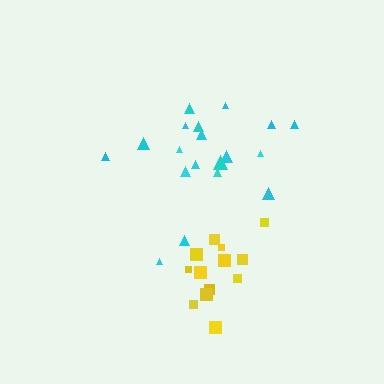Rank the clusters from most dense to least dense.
yellow, cyan.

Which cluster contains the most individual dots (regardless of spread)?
Cyan (19).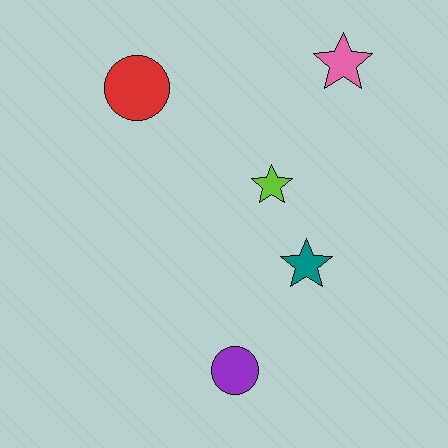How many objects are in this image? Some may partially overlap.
There are 5 objects.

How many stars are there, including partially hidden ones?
There are 3 stars.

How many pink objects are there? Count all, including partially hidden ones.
There is 1 pink object.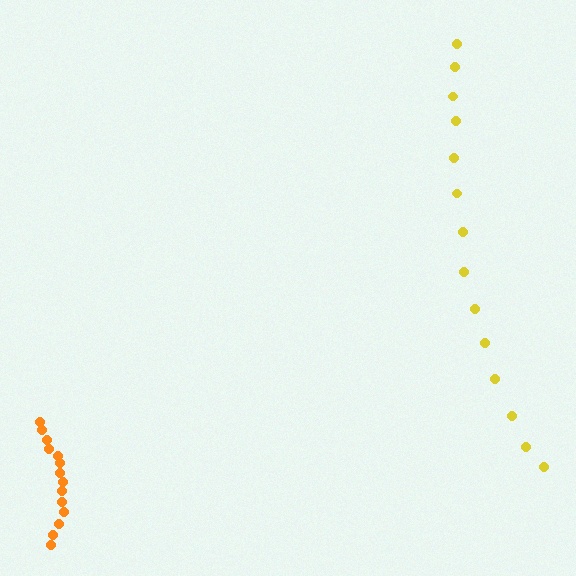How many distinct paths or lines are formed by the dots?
There are 2 distinct paths.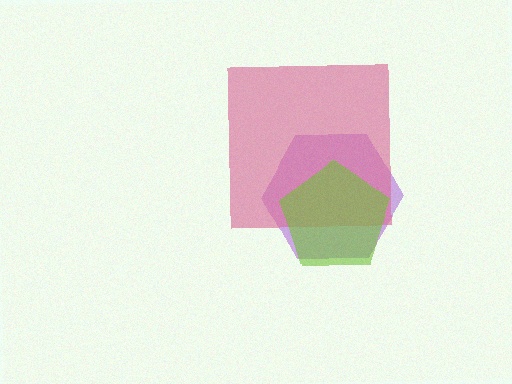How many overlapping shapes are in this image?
There are 3 overlapping shapes in the image.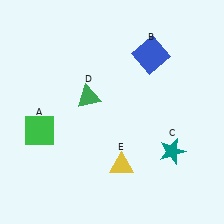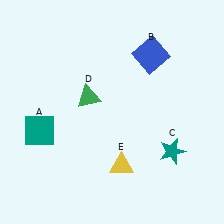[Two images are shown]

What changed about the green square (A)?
In Image 1, A is green. In Image 2, it changed to teal.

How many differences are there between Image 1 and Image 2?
There is 1 difference between the two images.